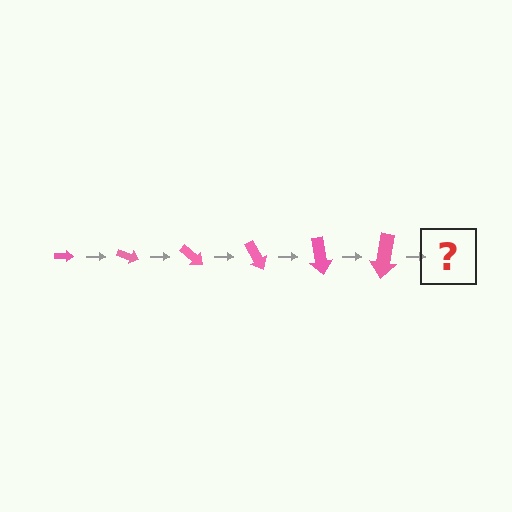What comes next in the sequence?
The next element should be an arrow, larger than the previous one and rotated 120 degrees from the start.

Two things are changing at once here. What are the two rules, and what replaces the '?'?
The two rules are that the arrow grows larger each step and it rotates 20 degrees each step. The '?' should be an arrow, larger than the previous one and rotated 120 degrees from the start.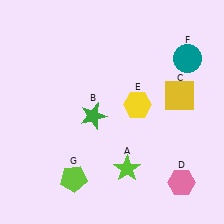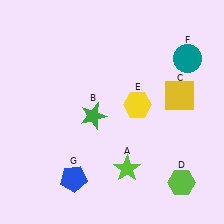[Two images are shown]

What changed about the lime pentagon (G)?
In Image 1, G is lime. In Image 2, it changed to blue.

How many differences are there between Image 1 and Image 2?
There are 2 differences between the two images.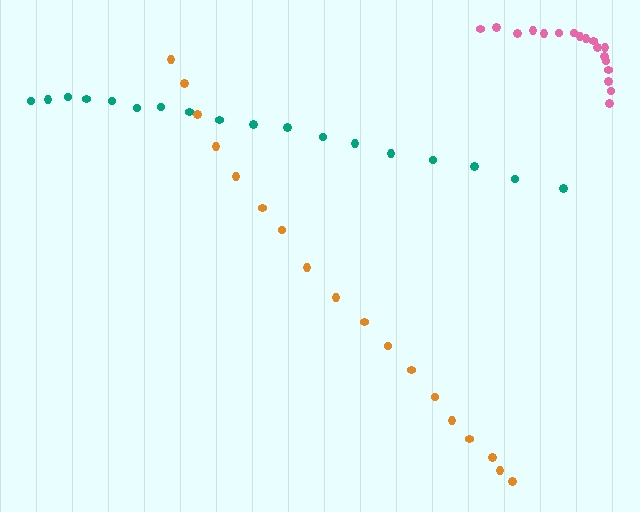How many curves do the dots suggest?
There are 3 distinct paths.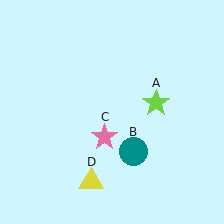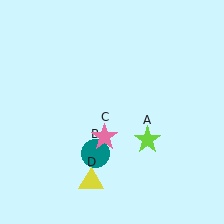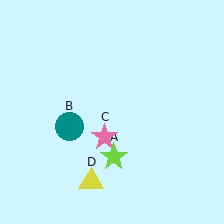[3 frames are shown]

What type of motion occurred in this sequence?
The lime star (object A), teal circle (object B) rotated clockwise around the center of the scene.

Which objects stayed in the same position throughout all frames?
Pink star (object C) and yellow triangle (object D) remained stationary.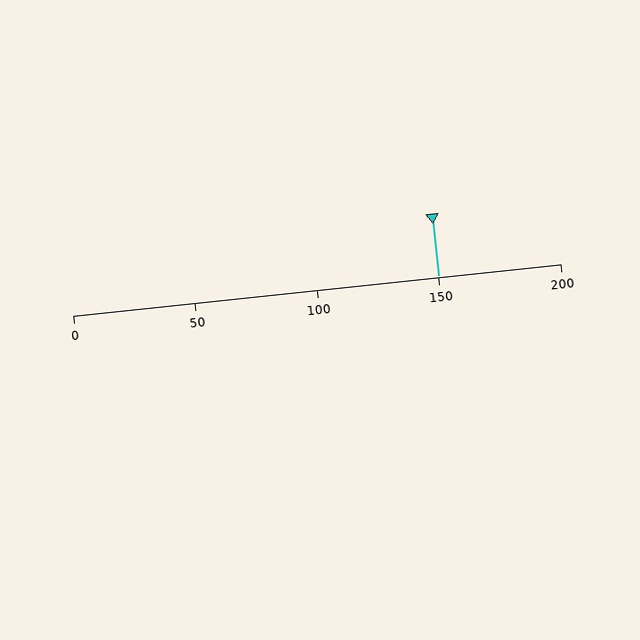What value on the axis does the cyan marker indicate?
The marker indicates approximately 150.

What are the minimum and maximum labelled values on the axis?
The axis runs from 0 to 200.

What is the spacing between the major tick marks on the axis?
The major ticks are spaced 50 apart.